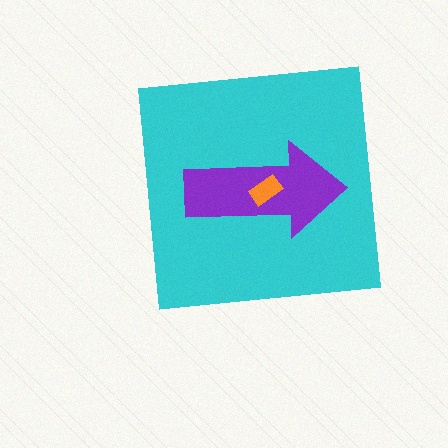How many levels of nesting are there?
3.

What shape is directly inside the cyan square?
The purple arrow.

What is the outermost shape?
The cyan square.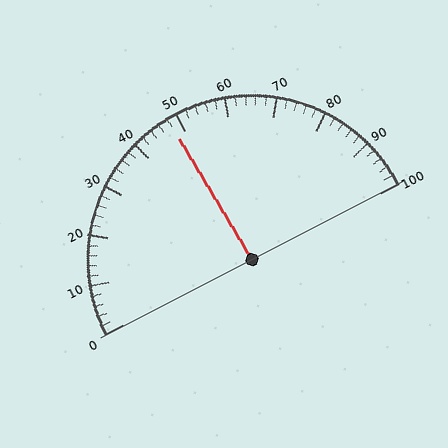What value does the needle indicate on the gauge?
The needle indicates approximately 48.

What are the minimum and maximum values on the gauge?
The gauge ranges from 0 to 100.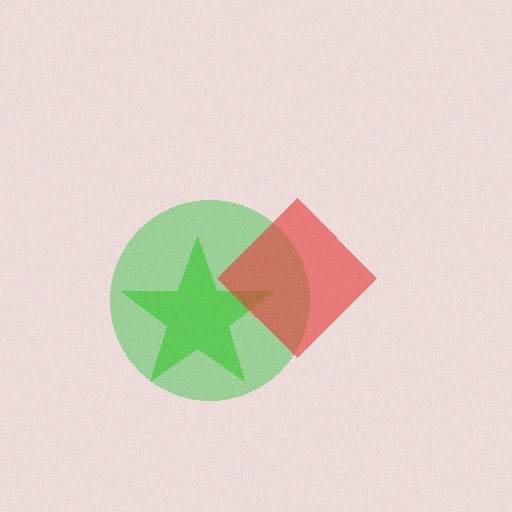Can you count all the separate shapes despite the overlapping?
Yes, there are 3 separate shapes.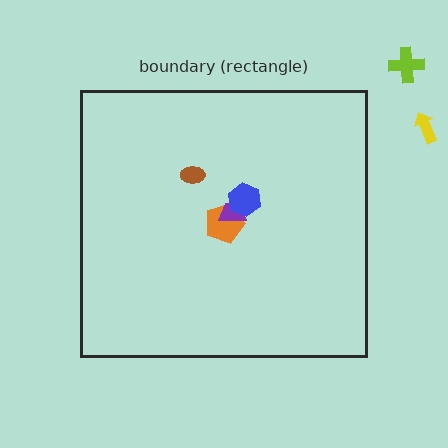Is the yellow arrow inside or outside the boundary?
Outside.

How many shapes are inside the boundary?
4 inside, 2 outside.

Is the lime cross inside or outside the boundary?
Outside.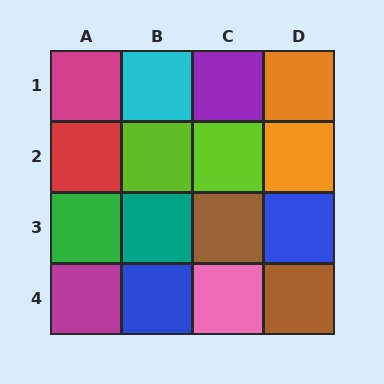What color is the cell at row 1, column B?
Cyan.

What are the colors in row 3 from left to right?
Green, teal, brown, blue.